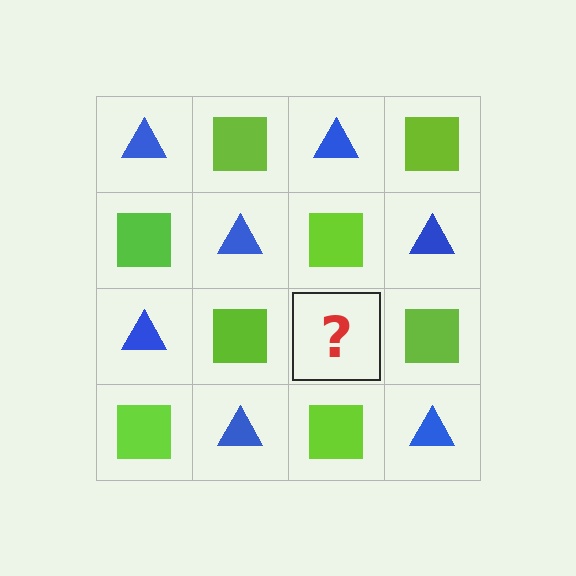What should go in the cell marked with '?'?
The missing cell should contain a blue triangle.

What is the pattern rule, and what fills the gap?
The rule is that it alternates blue triangle and lime square in a checkerboard pattern. The gap should be filled with a blue triangle.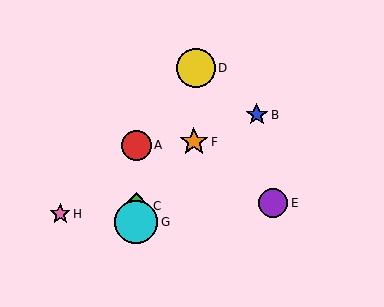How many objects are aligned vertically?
3 objects (A, C, G) are aligned vertically.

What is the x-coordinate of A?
Object A is at x≈136.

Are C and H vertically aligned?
No, C is at x≈136 and H is at x≈60.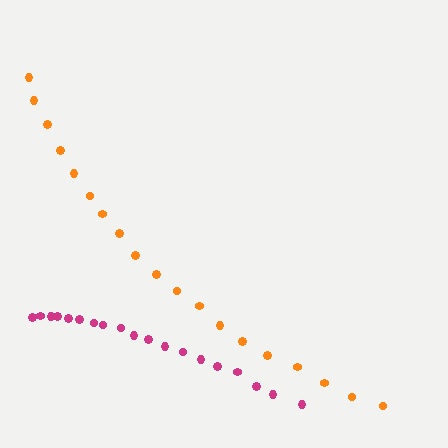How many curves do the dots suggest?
There are 2 distinct paths.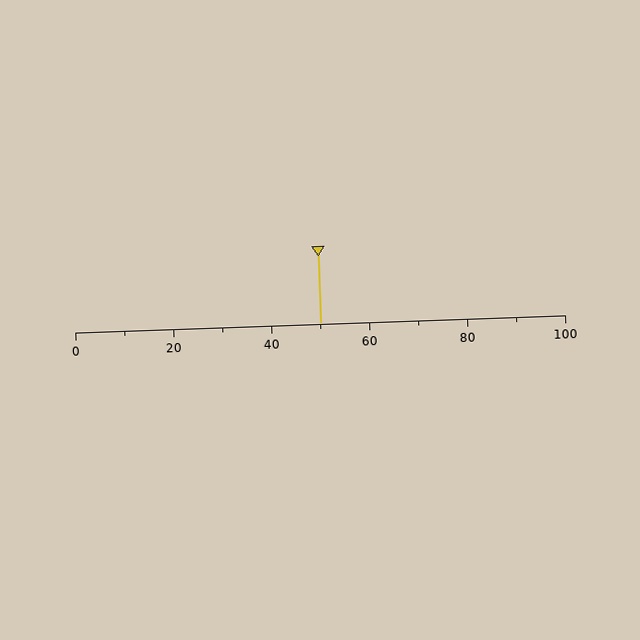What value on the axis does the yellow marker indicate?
The marker indicates approximately 50.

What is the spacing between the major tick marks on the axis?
The major ticks are spaced 20 apart.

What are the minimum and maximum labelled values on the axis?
The axis runs from 0 to 100.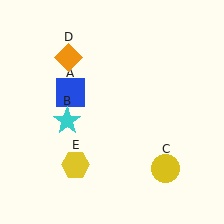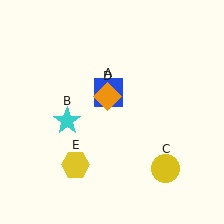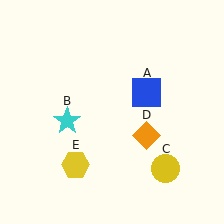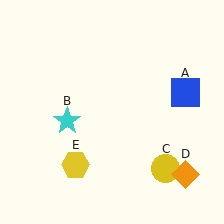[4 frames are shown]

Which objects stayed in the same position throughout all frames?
Cyan star (object B) and yellow circle (object C) and yellow hexagon (object E) remained stationary.